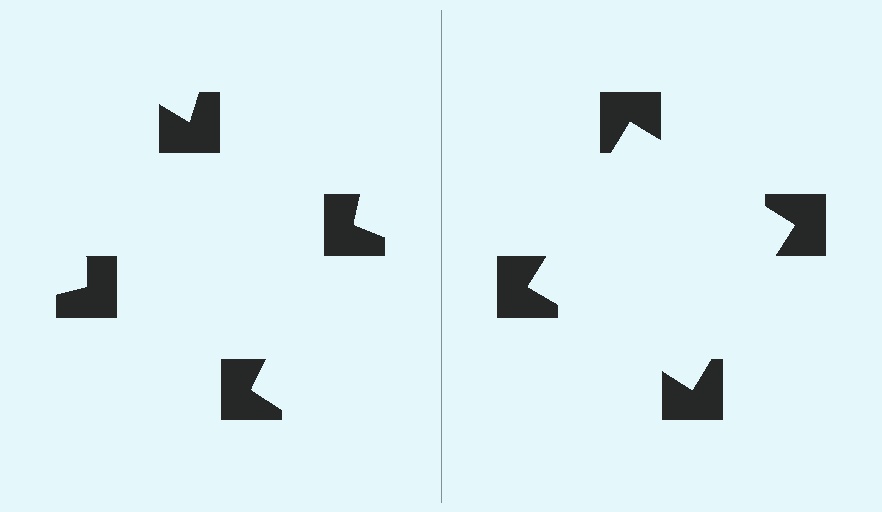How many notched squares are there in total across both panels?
8 — 4 on each side.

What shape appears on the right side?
An illusory square.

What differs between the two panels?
The notched squares are positioned identically on both sides; only the wedge orientations differ. On the right they align to a square; on the left they are misaligned.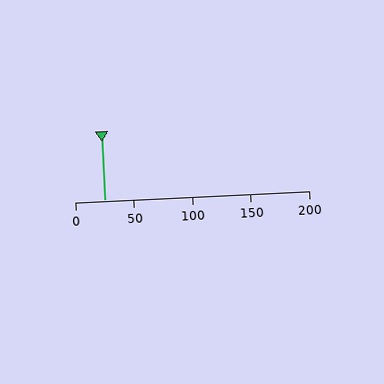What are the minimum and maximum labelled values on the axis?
The axis runs from 0 to 200.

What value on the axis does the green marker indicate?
The marker indicates approximately 25.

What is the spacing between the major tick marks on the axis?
The major ticks are spaced 50 apart.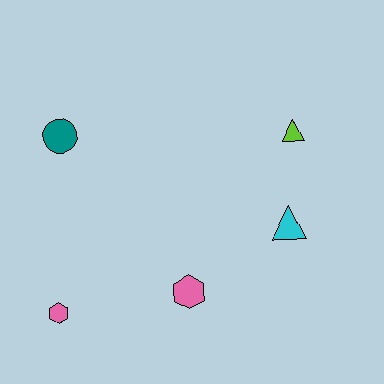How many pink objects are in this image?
There are 2 pink objects.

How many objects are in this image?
There are 5 objects.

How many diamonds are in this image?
There are no diamonds.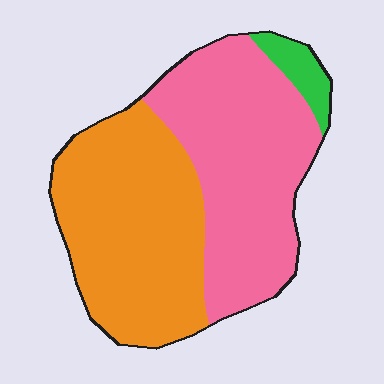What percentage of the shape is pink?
Pink covers 47% of the shape.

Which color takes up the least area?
Green, at roughly 5%.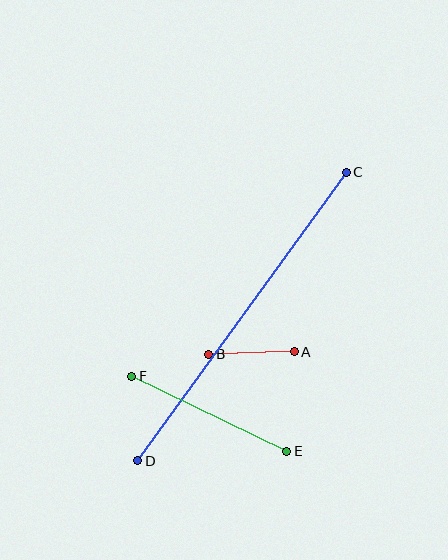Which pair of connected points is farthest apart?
Points C and D are farthest apart.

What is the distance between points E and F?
The distance is approximately 172 pixels.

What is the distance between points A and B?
The distance is approximately 85 pixels.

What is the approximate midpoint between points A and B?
The midpoint is at approximately (252, 353) pixels.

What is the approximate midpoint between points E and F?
The midpoint is at approximately (209, 414) pixels.